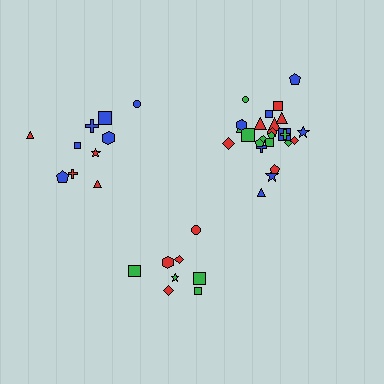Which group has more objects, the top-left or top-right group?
The top-right group.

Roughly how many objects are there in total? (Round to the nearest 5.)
Roughly 45 objects in total.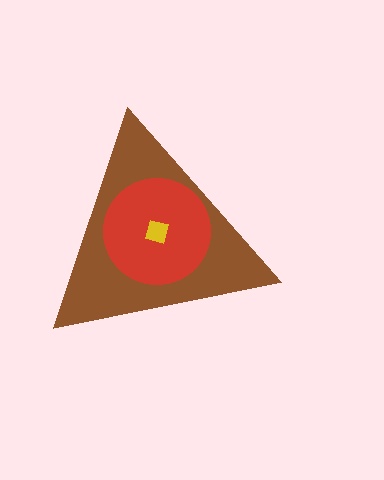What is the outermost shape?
The brown triangle.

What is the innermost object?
The yellow square.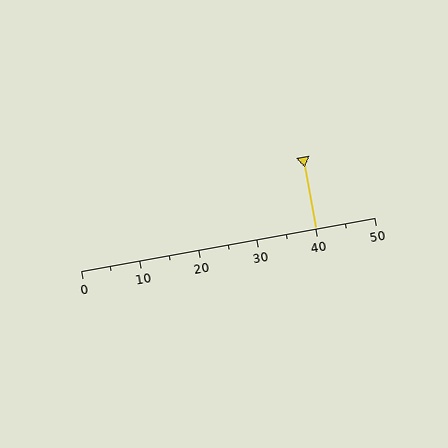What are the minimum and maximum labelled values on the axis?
The axis runs from 0 to 50.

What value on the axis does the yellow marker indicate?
The marker indicates approximately 40.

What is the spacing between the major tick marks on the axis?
The major ticks are spaced 10 apart.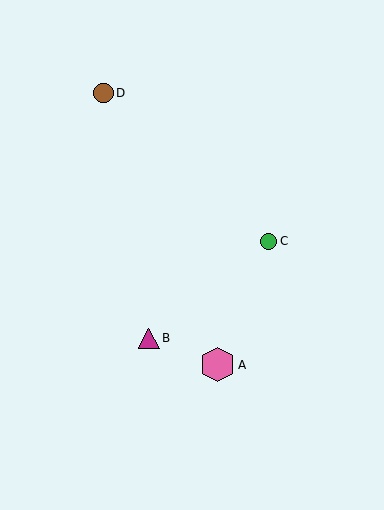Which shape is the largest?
The pink hexagon (labeled A) is the largest.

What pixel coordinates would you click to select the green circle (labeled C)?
Click at (269, 241) to select the green circle C.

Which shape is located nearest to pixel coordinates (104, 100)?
The brown circle (labeled D) at (104, 93) is nearest to that location.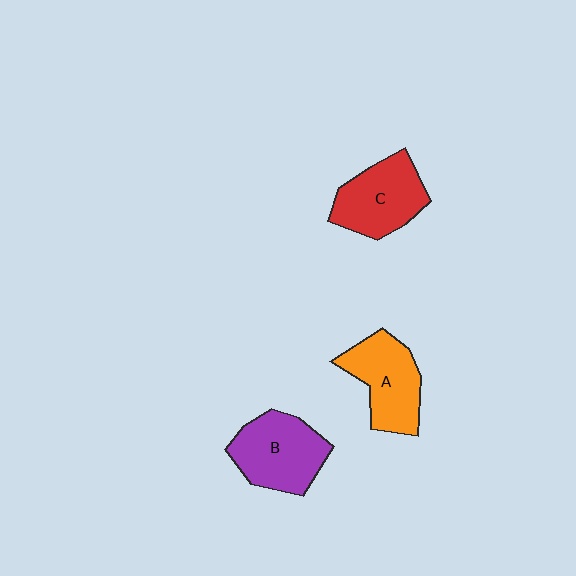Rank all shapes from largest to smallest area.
From largest to smallest: B (purple), C (red), A (orange).